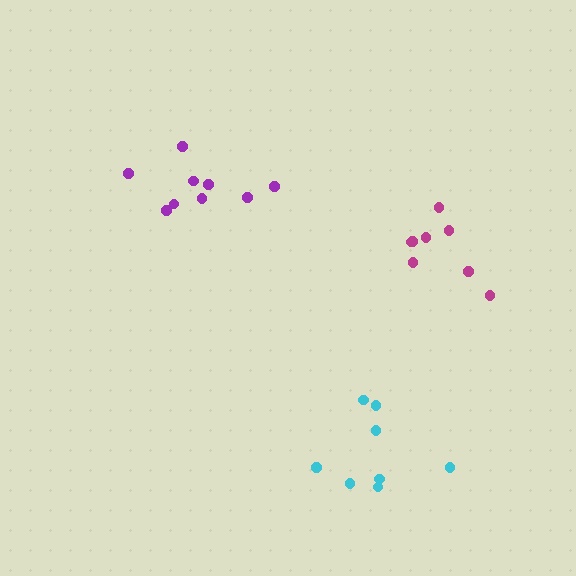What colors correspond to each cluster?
The clusters are colored: magenta, cyan, purple.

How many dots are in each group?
Group 1: 8 dots, Group 2: 8 dots, Group 3: 9 dots (25 total).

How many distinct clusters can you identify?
There are 3 distinct clusters.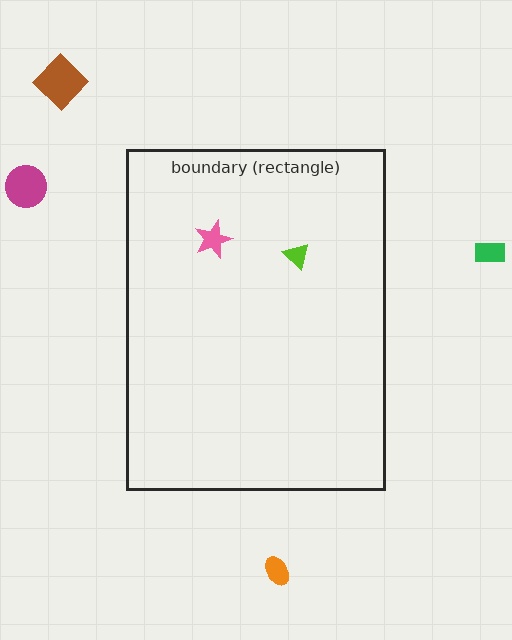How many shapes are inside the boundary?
2 inside, 4 outside.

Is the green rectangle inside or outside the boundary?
Outside.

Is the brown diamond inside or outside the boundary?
Outside.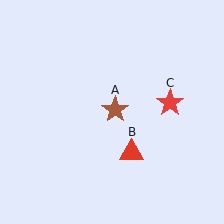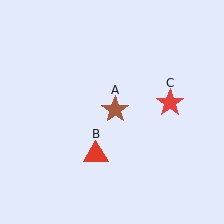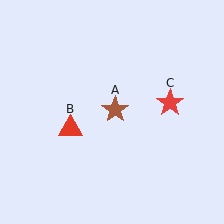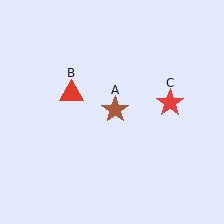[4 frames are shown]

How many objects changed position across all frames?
1 object changed position: red triangle (object B).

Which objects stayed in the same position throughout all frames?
Brown star (object A) and red star (object C) remained stationary.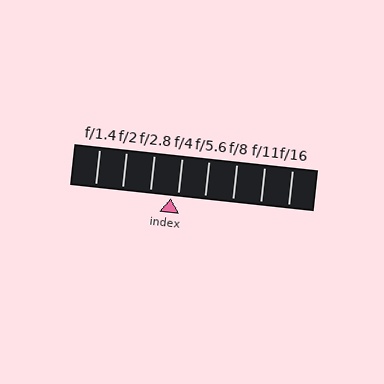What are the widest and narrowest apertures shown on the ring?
The widest aperture shown is f/1.4 and the narrowest is f/16.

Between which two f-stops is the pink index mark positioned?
The index mark is between f/2.8 and f/4.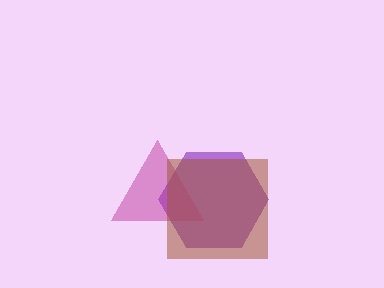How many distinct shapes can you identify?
There are 3 distinct shapes: a purple hexagon, a magenta triangle, a brown square.